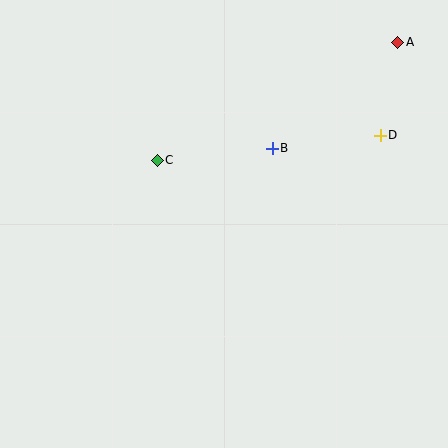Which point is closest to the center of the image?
Point B at (272, 148) is closest to the center.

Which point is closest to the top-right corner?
Point A is closest to the top-right corner.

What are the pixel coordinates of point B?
Point B is at (272, 148).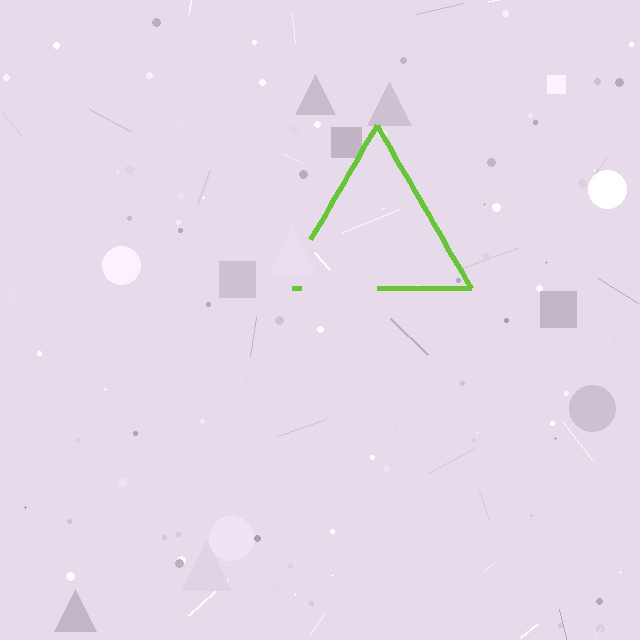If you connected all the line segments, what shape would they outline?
They would outline a triangle.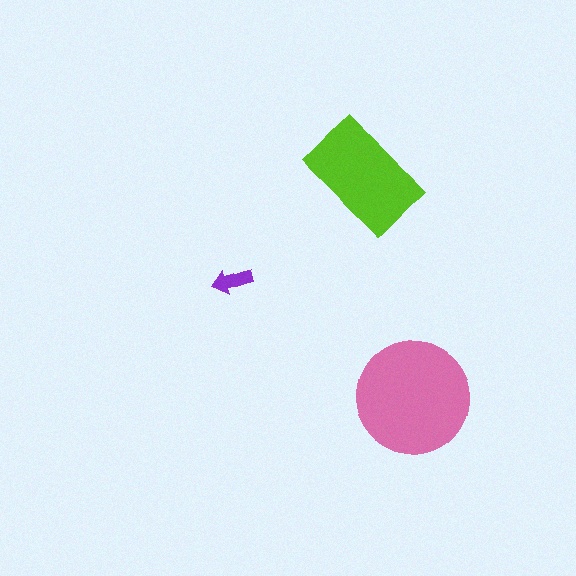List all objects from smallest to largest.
The purple arrow, the lime rectangle, the pink circle.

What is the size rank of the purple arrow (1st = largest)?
3rd.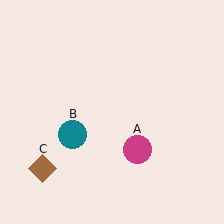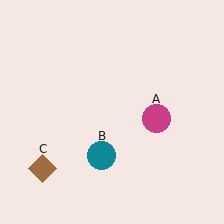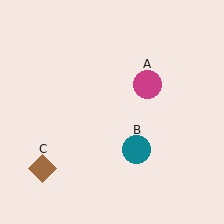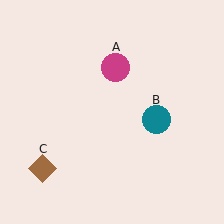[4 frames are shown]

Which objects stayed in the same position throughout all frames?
Brown diamond (object C) remained stationary.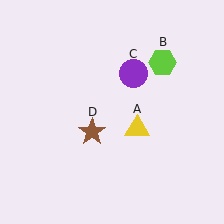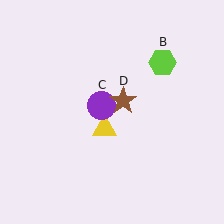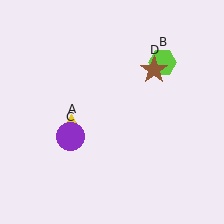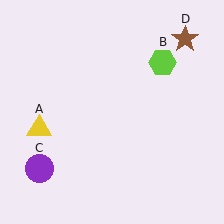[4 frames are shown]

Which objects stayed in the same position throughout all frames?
Lime hexagon (object B) remained stationary.